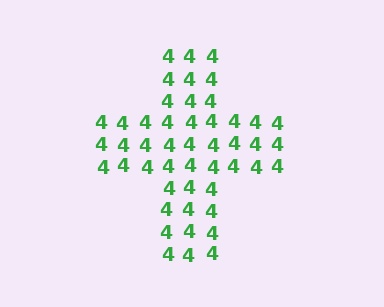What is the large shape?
The large shape is a cross.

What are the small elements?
The small elements are digit 4's.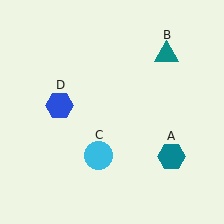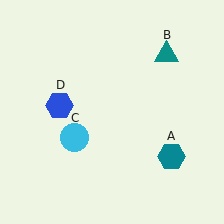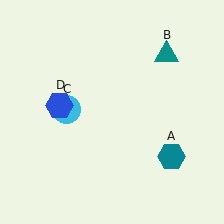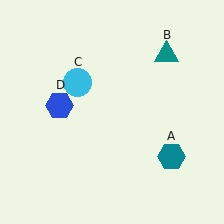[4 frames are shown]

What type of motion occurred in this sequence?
The cyan circle (object C) rotated clockwise around the center of the scene.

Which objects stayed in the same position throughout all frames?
Teal hexagon (object A) and teal triangle (object B) and blue hexagon (object D) remained stationary.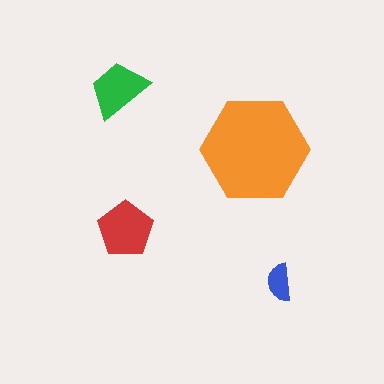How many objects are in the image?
There are 4 objects in the image.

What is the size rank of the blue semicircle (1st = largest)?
4th.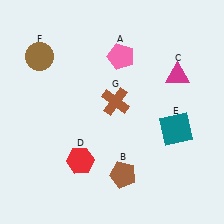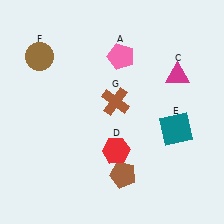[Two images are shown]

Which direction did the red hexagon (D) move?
The red hexagon (D) moved right.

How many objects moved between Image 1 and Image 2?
1 object moved between the two images.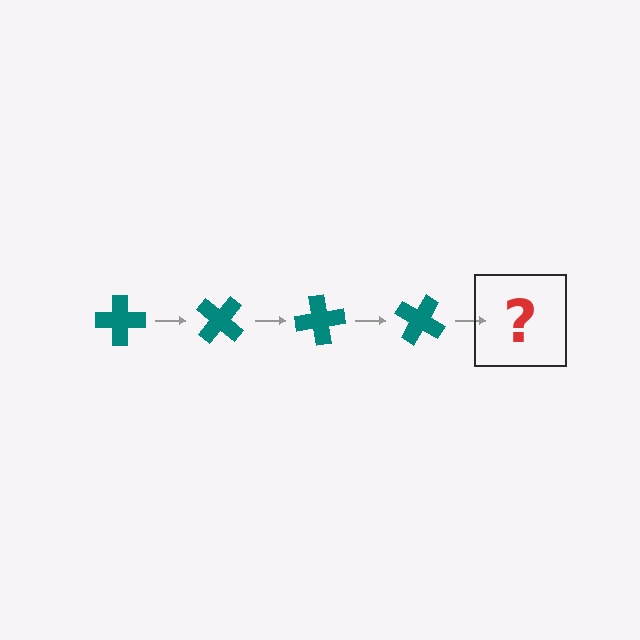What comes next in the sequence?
The next element should be a teal cross rotated 160 degrees.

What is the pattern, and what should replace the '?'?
The pattern is that the cross rotates 40 degrees each step. The '?' should be a teal cross rotated 160 degrees.